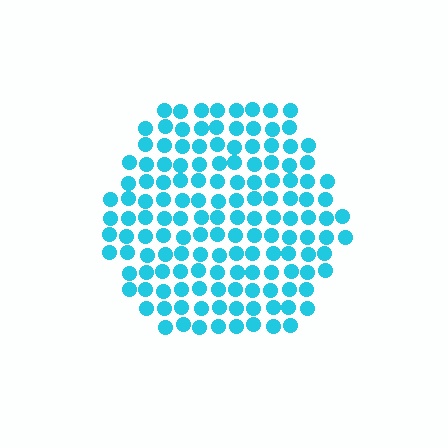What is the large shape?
The large shape is a hexagon.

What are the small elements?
The small elements are circles.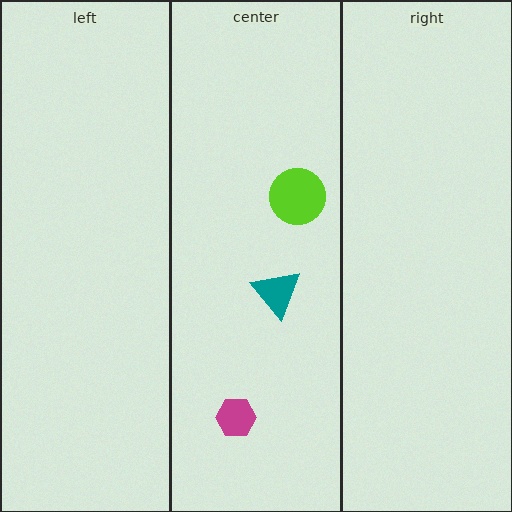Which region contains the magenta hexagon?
The center region.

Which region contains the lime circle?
The center region.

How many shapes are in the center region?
3.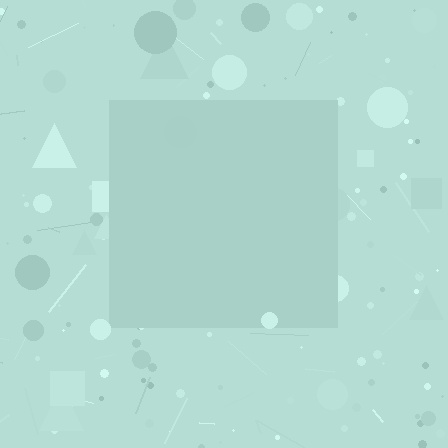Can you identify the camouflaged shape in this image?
The camouflaged shape is a square.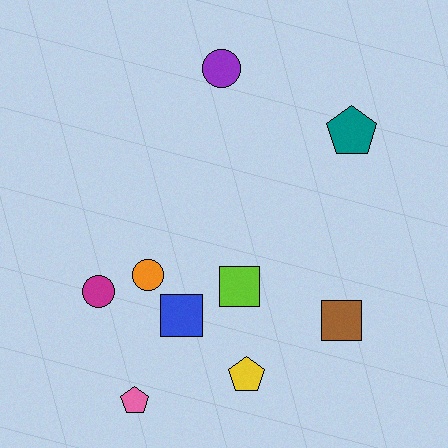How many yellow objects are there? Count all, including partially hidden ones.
There is 1 yellow object.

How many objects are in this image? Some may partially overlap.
There are 9 objects.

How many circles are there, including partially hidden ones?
There are 3 circles.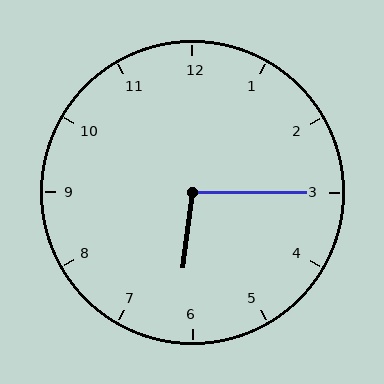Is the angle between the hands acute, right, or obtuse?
It is obtuse.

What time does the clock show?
6:15.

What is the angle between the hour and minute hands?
Approximately 98 degrees.